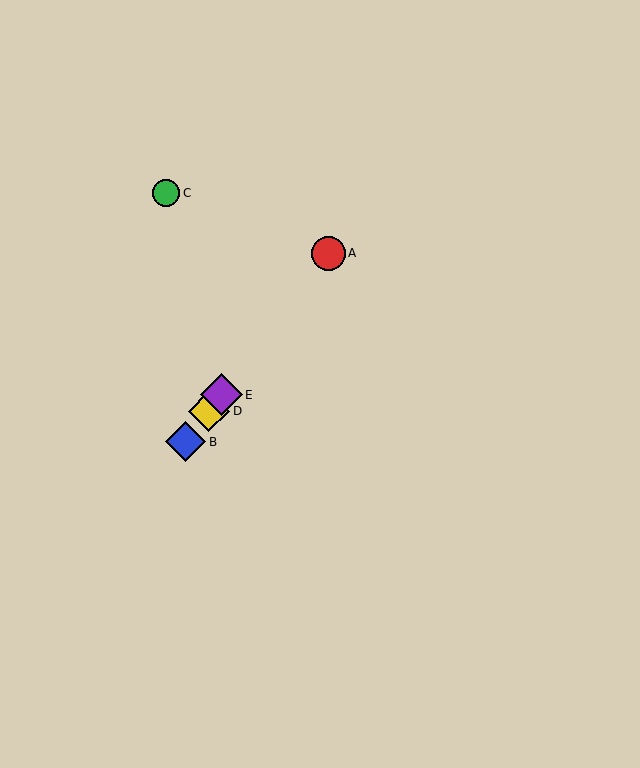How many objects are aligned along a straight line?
4 objects (A, B, D, E) are aligned along a straight line.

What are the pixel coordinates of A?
Object A is at (328, 253).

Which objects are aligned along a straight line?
Objects A, B, D, E are aligned along a straight line.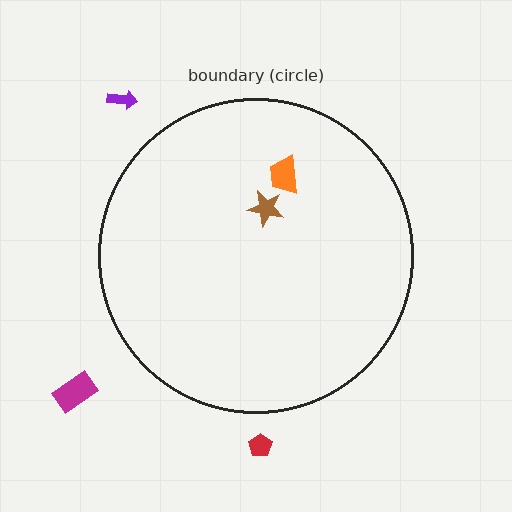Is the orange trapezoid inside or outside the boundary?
Inside.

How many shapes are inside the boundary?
2 inside, 3 outside.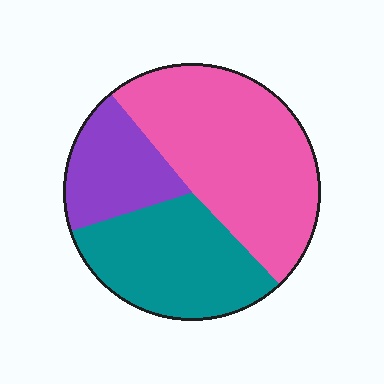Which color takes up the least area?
Purple, at roughly 20%.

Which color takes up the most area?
Pink, at roughly 50%.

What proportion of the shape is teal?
Teal covers roughly 30% of the shape.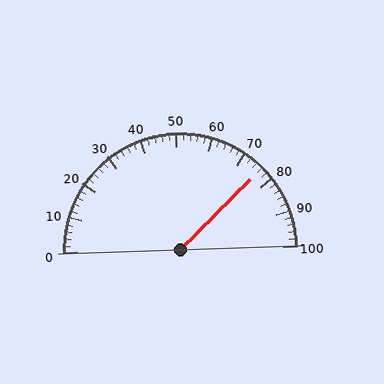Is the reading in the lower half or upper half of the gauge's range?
The reading is in the upper half of the range (0 to 100).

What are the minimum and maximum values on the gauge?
The gauge ranges from 0 to 100.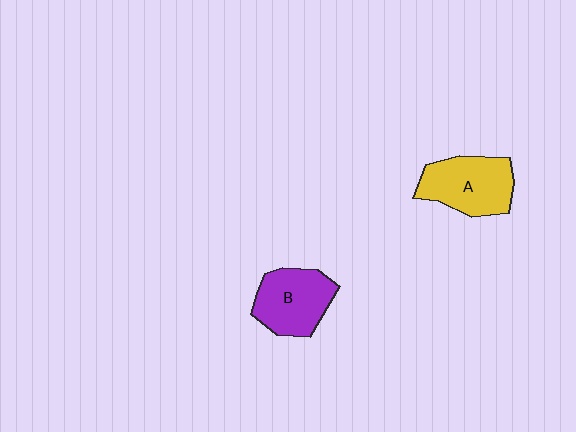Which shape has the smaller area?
Shape B (purple).